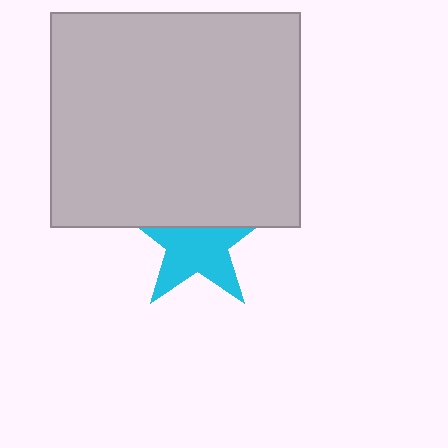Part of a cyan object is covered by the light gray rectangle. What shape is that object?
It is a star.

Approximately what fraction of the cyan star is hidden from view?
Roughly 38% of the cyan star is hidden behind the light gray rectangle.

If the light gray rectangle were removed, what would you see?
You would see the complete cyan star.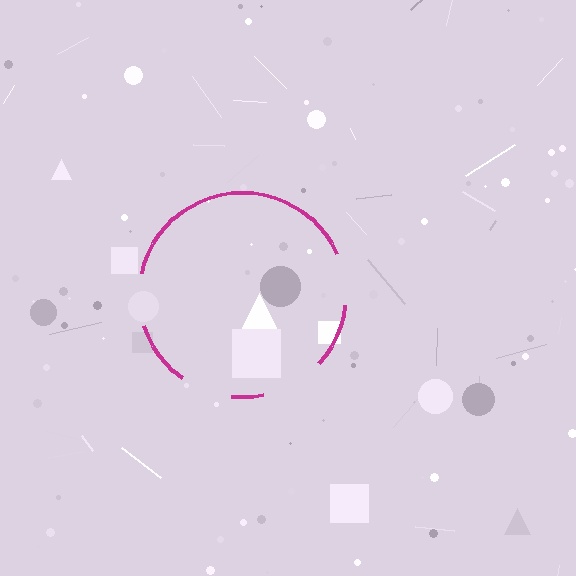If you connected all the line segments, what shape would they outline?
They would outline a circle.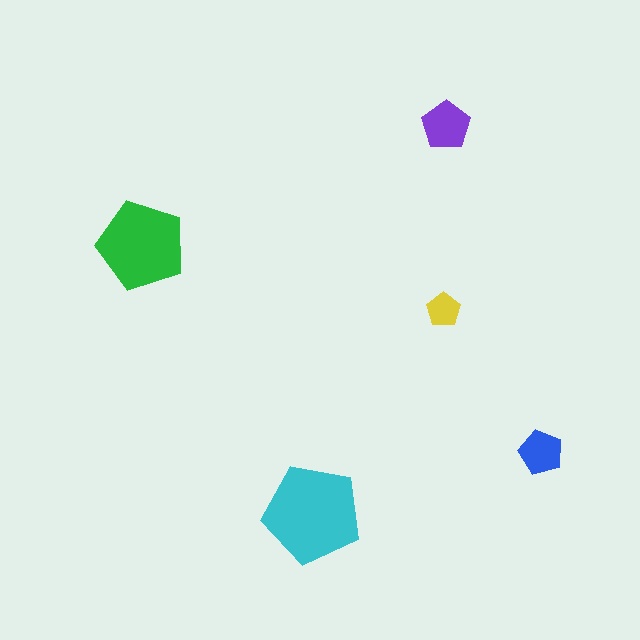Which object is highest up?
The purple pentagon is topmost.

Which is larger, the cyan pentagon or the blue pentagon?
The cyan one.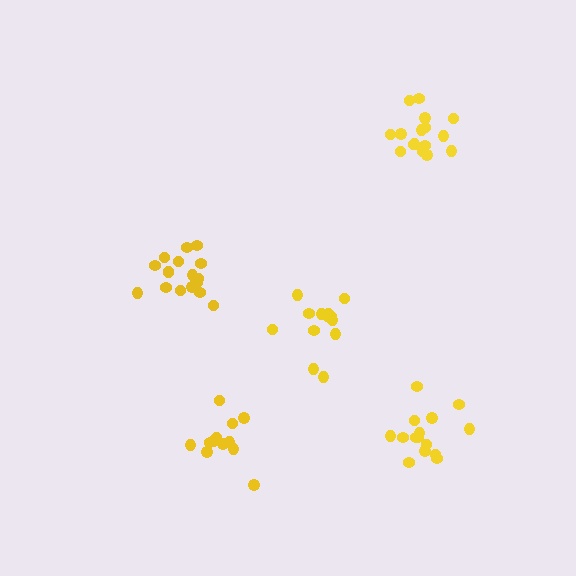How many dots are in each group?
Group 1: 17 dots, Group 2: 17 dots, Group 3: 15 dots, Group 4: 13 dots, Group 5: 12 dots (74 total).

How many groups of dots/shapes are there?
There are 5 groups.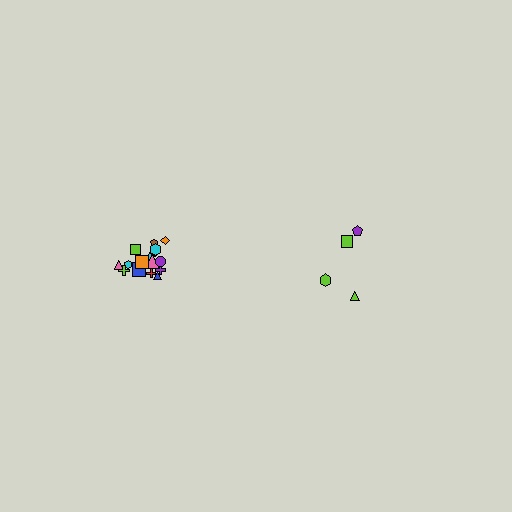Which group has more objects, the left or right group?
The left group.